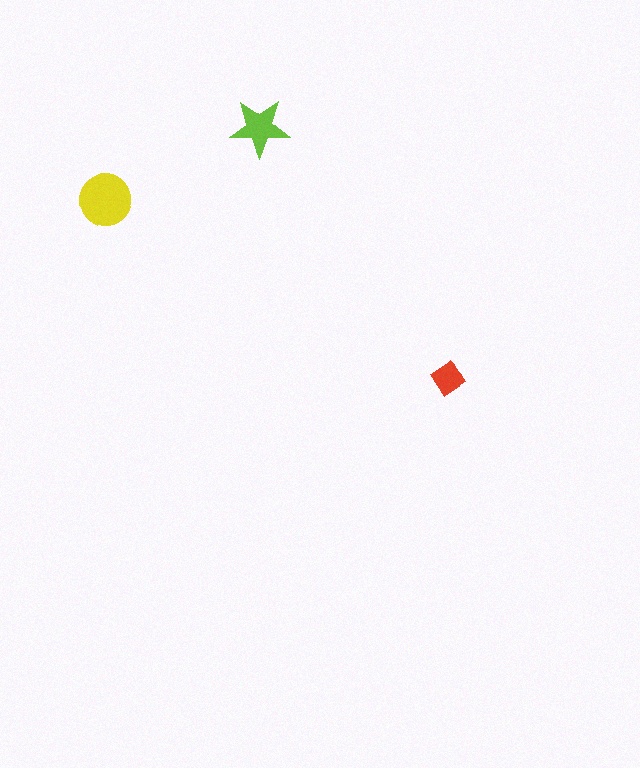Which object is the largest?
The yellow circle.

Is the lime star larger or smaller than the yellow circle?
Smaller.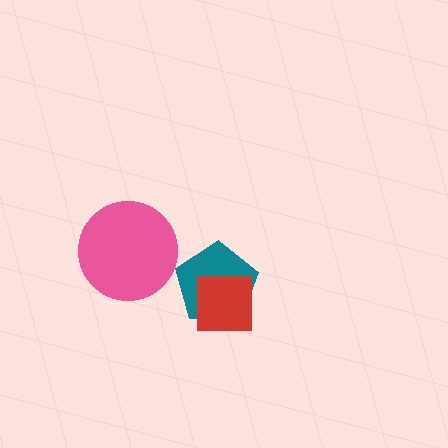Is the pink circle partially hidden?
No, no other shape covers it.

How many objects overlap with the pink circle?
0 objects overlap with the pink circle.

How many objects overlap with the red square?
1 object overlaps with the red square.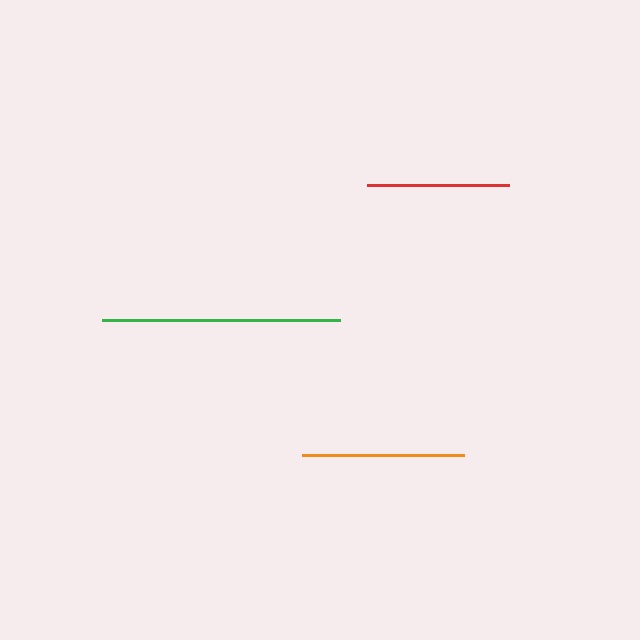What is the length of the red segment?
The red segment is approximately 142 pixels long.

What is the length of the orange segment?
The orange segment is approximately 163 pixels long.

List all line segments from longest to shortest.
From longest to shortest: green, orange, red.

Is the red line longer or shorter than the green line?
The green line is longer than the red line.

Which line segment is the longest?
The green line is the longest at approximately 237 pixels.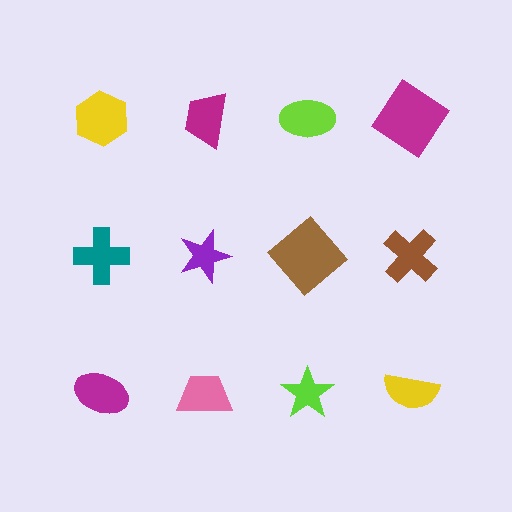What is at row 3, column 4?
A yellow semicircle.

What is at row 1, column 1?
A yellow hexagon.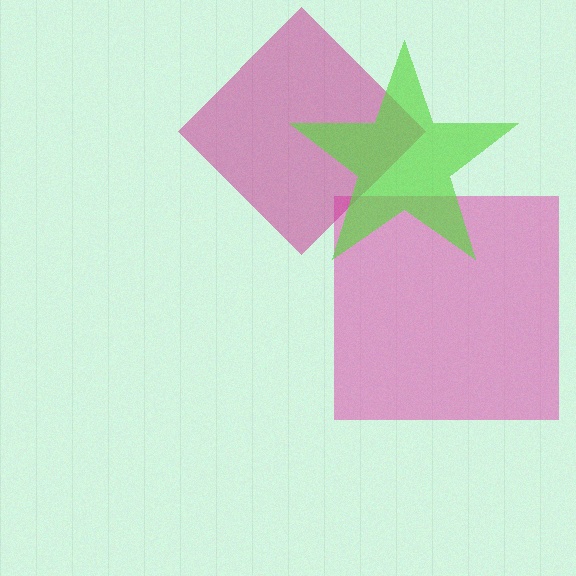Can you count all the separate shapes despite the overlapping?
Yes, there are 3 separate shapes.